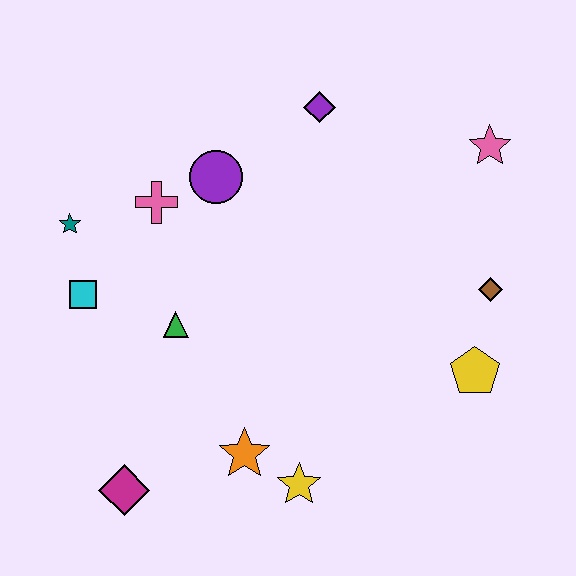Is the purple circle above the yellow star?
Yes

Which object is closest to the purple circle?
The pink cross is closest to the purple circle.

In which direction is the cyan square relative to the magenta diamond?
The cyan square is above the magenta diamond.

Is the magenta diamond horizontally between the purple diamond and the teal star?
Yes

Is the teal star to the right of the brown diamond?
No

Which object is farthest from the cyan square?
The pink star is farthest from the cyan square.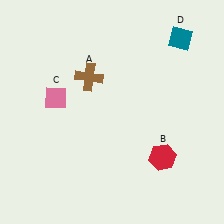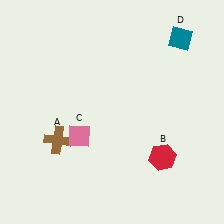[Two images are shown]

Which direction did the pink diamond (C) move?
The pink diamond (C) moved down.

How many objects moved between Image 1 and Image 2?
2 objects moved between the two images.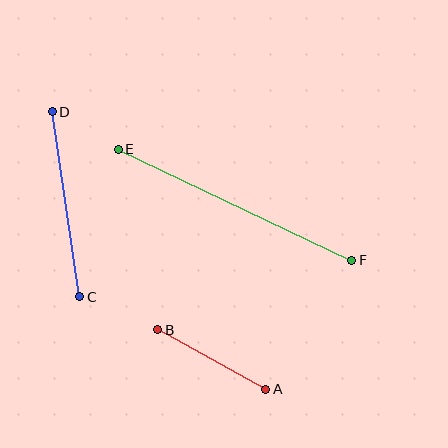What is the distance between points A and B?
The distance is approximately 123 pixels.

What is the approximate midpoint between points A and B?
The midpoint is at approximately (212, 360) pixels.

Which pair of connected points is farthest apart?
Points E and F are farthest apart.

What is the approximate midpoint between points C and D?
The midpoint is at approximately (66, 204) pixels.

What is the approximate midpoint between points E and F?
The midpoint is at approximately (235, 205) pixels.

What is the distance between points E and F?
The distance is approximately 259 pixels.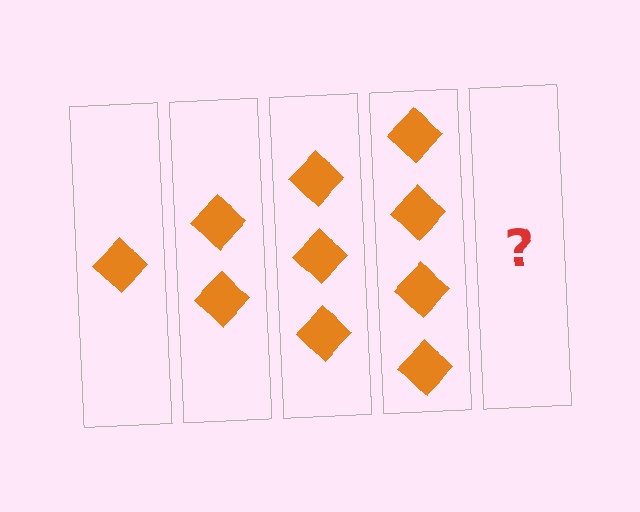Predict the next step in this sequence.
The next step is 5 diamonds.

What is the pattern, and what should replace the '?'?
The pattern is that each step adds one more diamond. The '?' should be 5 diamonds.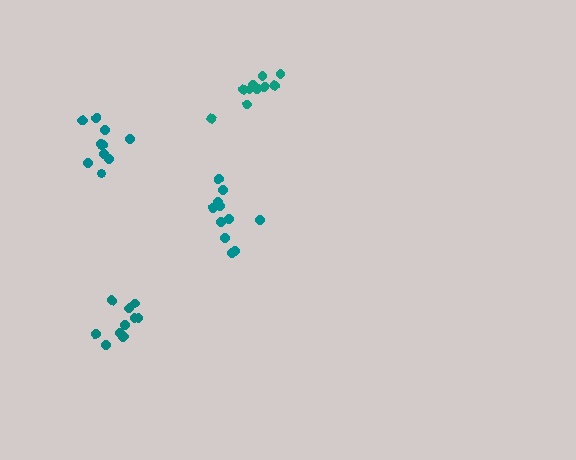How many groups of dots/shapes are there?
There are 4 groups.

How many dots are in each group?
Group 1: 10 dots, Group 2: 11 dots, Group 3: 10 dots, Group 4: 11 dots (42 total).